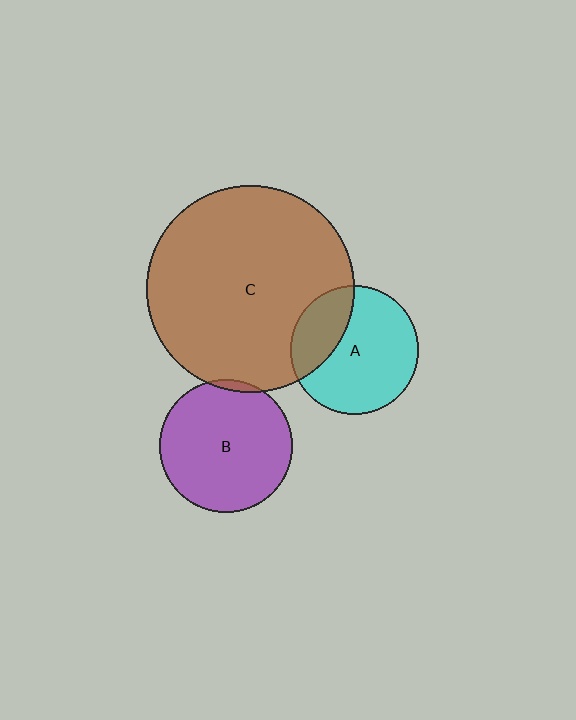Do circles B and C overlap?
Yes.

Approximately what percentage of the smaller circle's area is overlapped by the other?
Approximately 5%.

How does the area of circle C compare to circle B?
Approximately 2.4 times.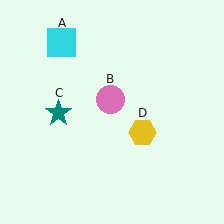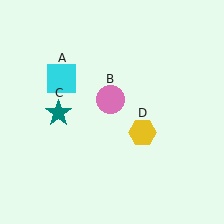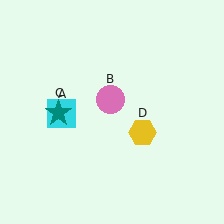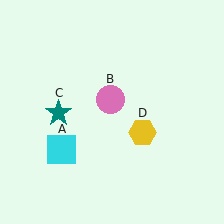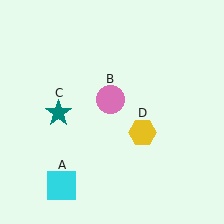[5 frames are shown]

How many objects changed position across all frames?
1 object changed position: cyan square (object A).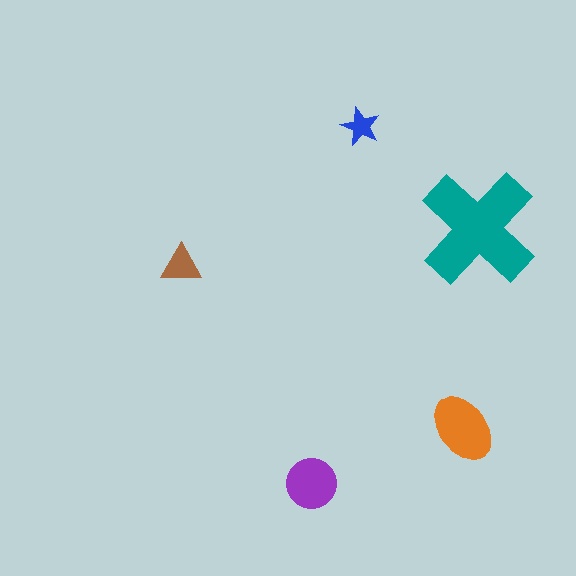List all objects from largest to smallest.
The teal cross, the orange ellipse, the purple circle, the brown triangle, the blue star.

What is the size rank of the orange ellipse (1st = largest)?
2nd.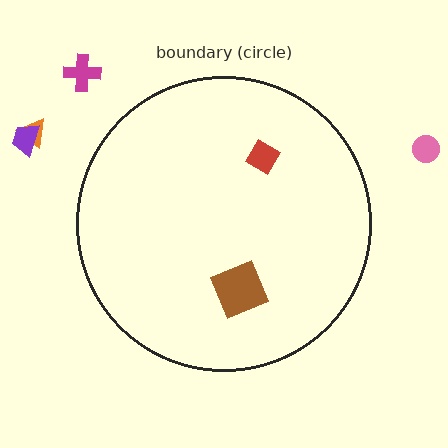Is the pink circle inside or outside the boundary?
Outside.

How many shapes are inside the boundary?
2 inside, 4 outside.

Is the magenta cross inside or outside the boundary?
Outside.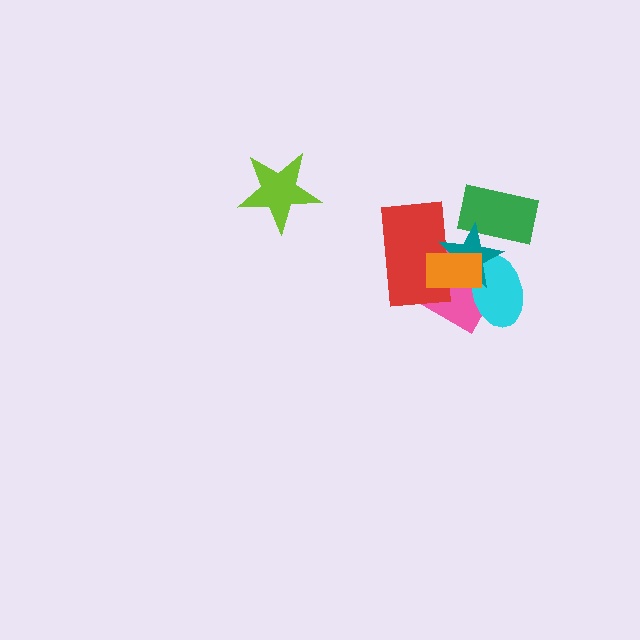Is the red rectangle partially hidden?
Yes, it is partially covered by another shape.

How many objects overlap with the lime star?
0 objects overlap with the lime star.